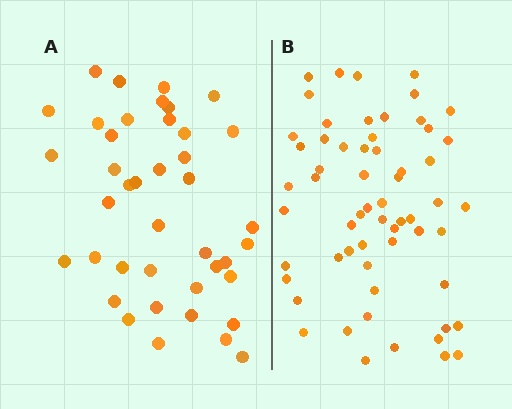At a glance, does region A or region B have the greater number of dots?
Region B (the right region) has more dots.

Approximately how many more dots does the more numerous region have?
Region B has approximately 20 more dots than region A.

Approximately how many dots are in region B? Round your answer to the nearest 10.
About 60 dots.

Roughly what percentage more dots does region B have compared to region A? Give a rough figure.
About 45% more.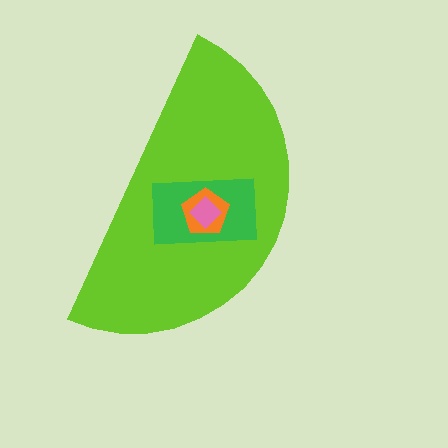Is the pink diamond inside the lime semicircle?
Yes.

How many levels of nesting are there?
4.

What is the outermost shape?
The lime semicircle.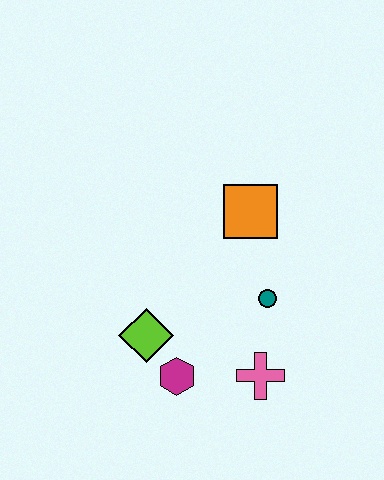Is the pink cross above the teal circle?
No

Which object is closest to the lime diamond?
The magenta hexagon is closest to the lime diamond.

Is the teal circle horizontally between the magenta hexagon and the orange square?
No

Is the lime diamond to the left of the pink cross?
Yes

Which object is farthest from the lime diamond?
The orange square is farthest from the lime diamond.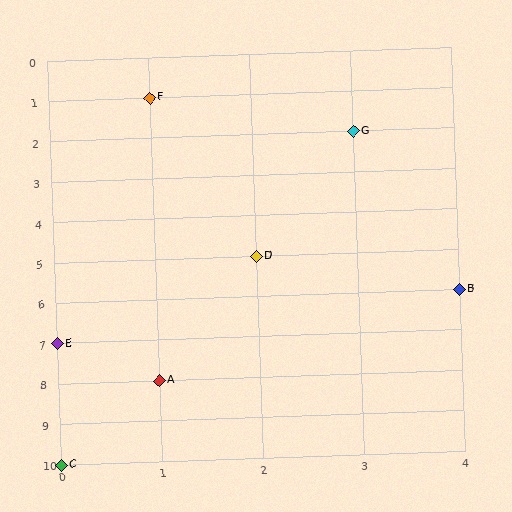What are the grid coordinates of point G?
Point G is at grid coordinates (3, 2).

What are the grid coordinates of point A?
Point A is at grid coordinates (1, 8).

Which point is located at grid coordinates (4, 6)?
Point B is at (4, 6).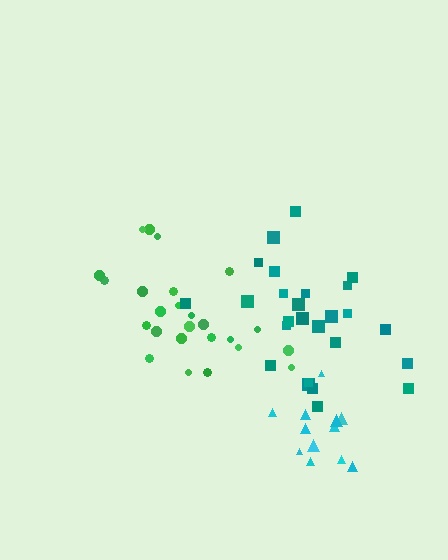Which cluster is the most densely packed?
Cyan.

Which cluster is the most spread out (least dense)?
Green.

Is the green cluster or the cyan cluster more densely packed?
Cyan.